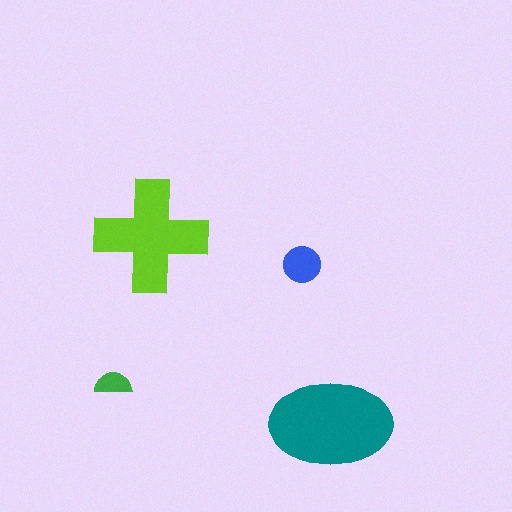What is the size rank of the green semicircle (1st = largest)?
4th.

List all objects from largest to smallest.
The teal ellipse, the lime cross, the blue circle, the green semicircle.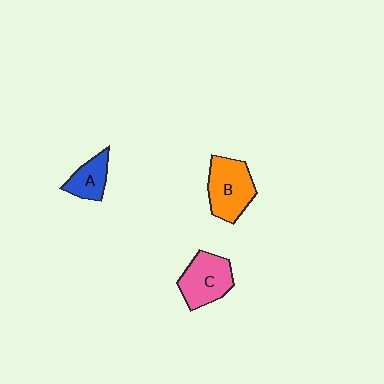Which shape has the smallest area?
Shape A (blue).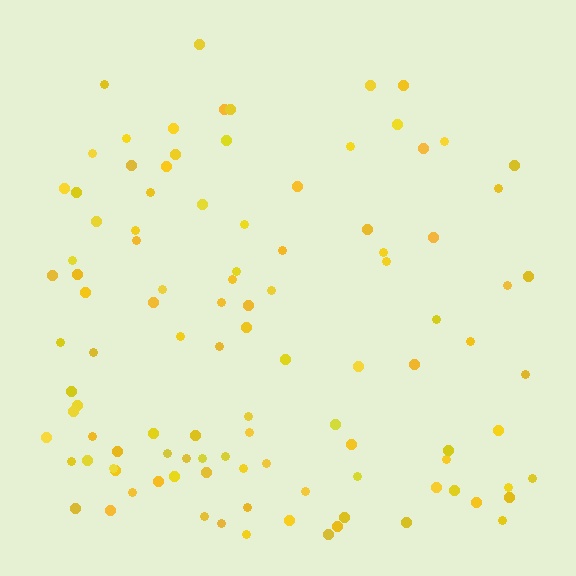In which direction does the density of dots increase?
From top to bottom, with the bottom side densest.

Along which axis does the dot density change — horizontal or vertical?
Vertical.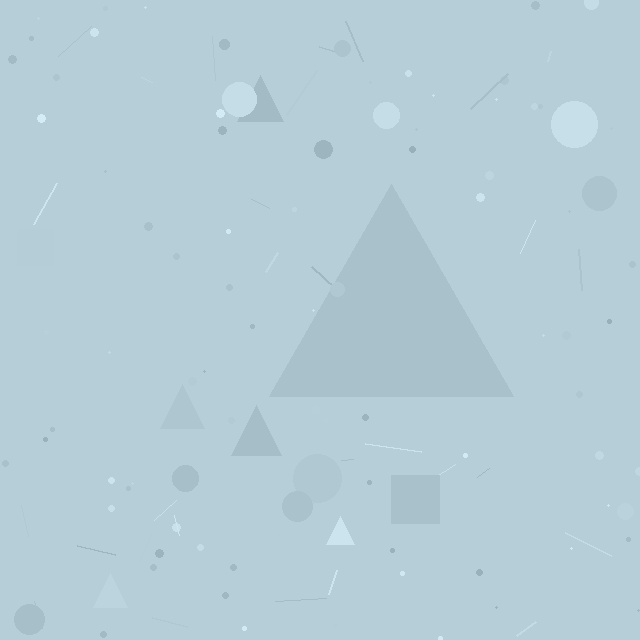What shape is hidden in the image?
A triangle is hidden in the image.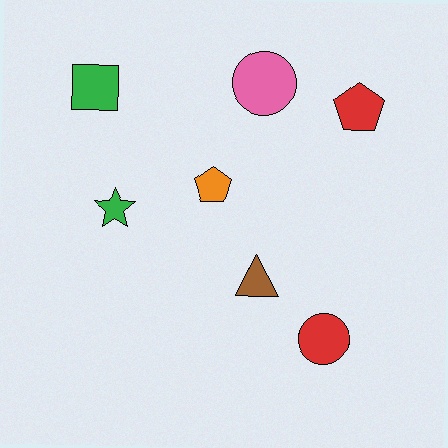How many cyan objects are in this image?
There are no cyan objects.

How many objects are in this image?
There are 7 objects.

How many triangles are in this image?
There is 1 triangle.